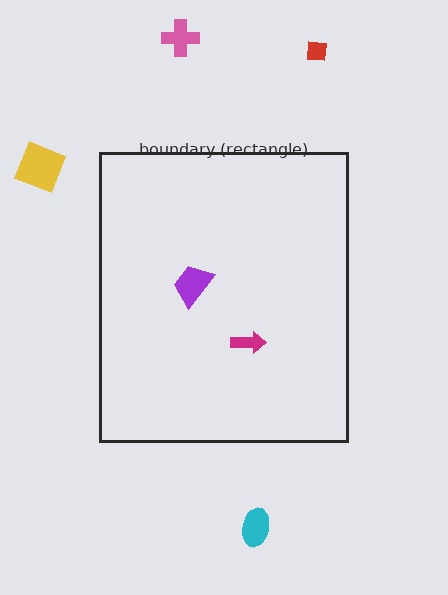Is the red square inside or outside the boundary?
Outside.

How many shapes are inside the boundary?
2 inside, 4 outside.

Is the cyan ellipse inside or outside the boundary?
Outside.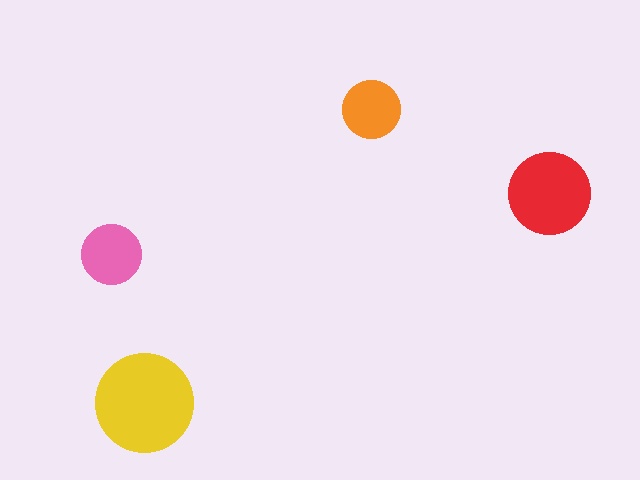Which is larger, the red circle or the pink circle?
The red one.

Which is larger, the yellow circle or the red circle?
The yellow one.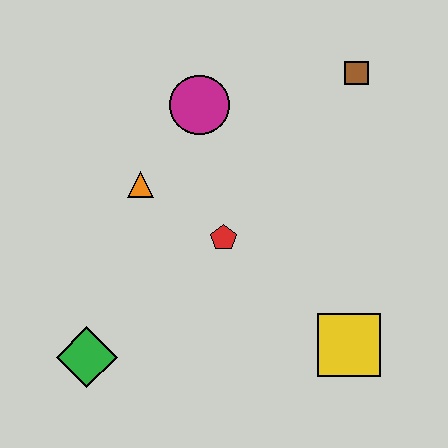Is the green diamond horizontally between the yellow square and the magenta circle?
No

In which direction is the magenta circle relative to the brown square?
The magenta circle is to the left of the brown square.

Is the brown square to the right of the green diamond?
Yes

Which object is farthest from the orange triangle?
The yellow square is farthest from the orange triangle.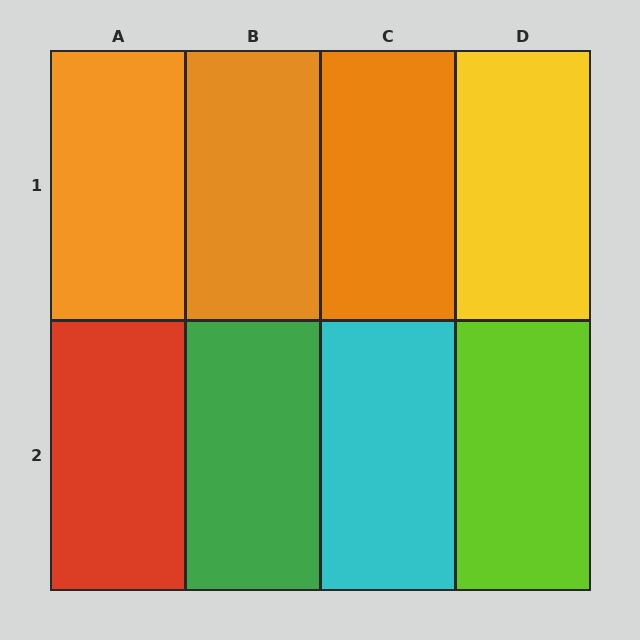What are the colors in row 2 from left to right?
Red, green, cyan, lime.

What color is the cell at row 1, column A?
Orange.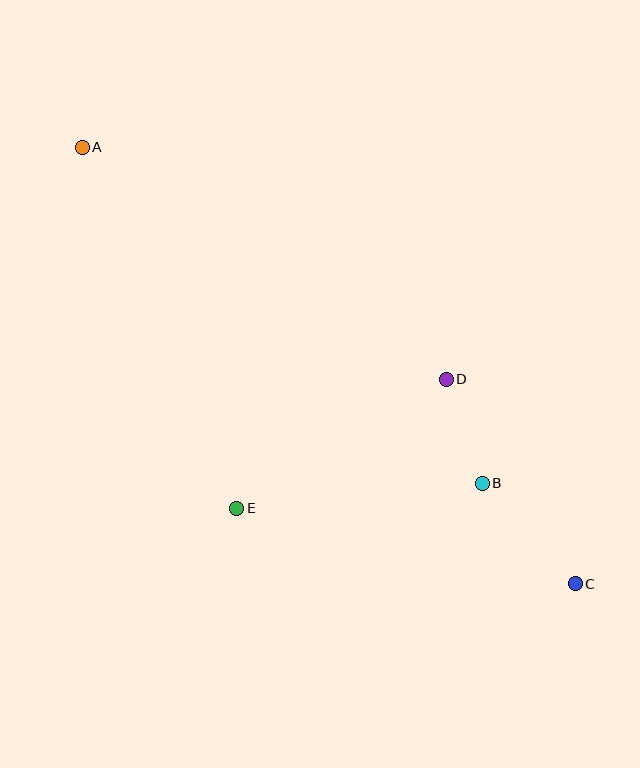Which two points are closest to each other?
Points B and D are closest to each other.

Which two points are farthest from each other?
Points A and C are farthest from each other.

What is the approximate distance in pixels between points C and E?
The distance between C and E is approximately 347 pixels.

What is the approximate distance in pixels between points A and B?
The distance between A and B is approximately 522 pixels.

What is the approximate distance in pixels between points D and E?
The distance between D and E is approximately 246 pixels.